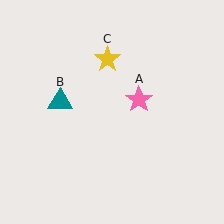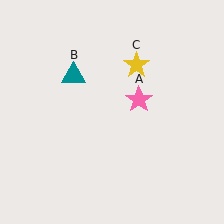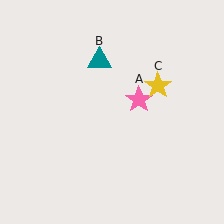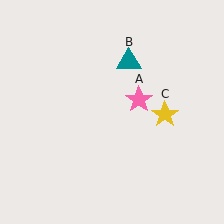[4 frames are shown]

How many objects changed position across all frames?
2 objects changed position: teal triangle (object B), yellow star (object C).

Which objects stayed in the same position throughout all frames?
Pink star (object A) remained stationary.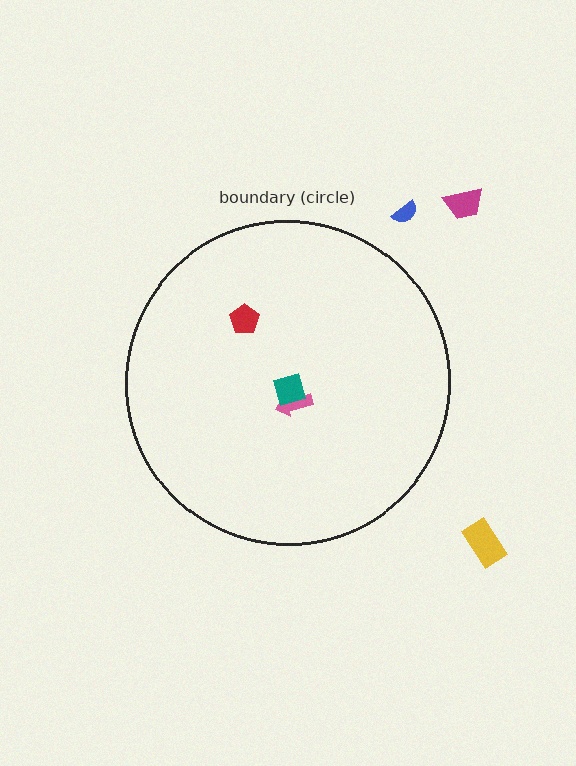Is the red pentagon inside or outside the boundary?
Inside.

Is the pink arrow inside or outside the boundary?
Inside.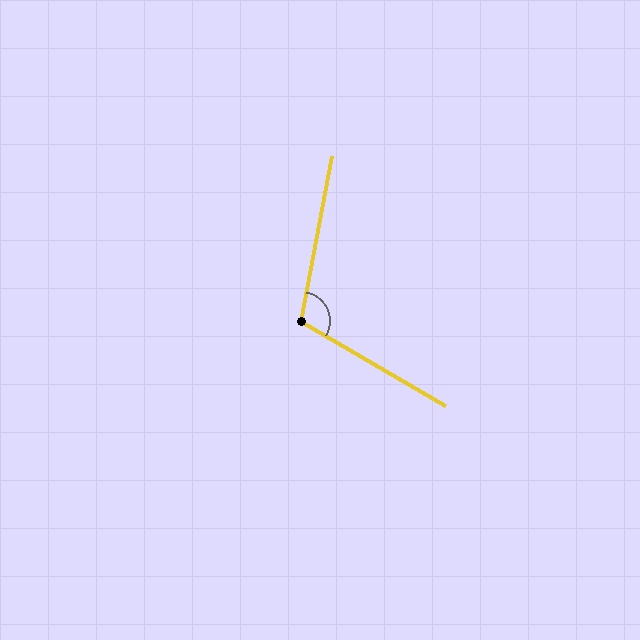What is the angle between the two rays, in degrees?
Approximately 109 degrees.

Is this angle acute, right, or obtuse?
It is obtuse.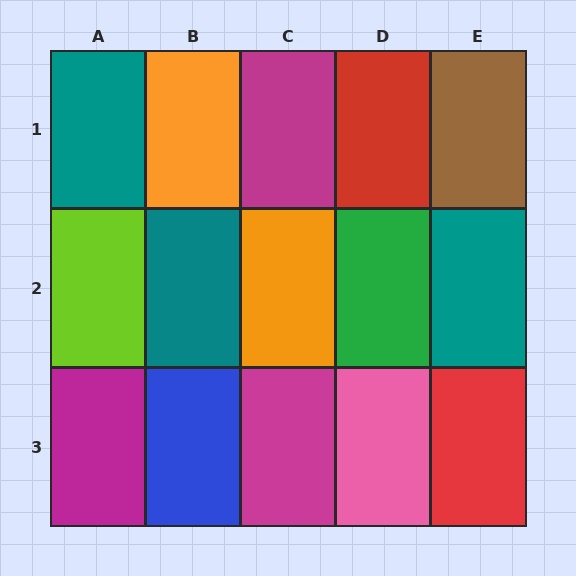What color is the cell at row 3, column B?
Blue.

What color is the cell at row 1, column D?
Red.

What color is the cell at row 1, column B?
Orange.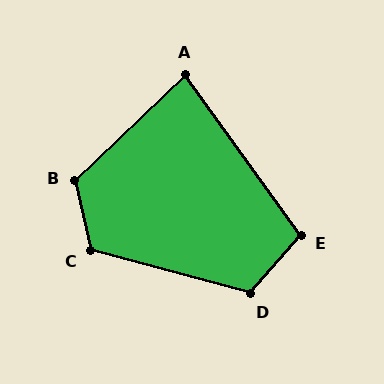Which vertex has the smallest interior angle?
A, at approximately 82 degrees.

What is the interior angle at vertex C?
Approximately 117 degrees (obtuse).